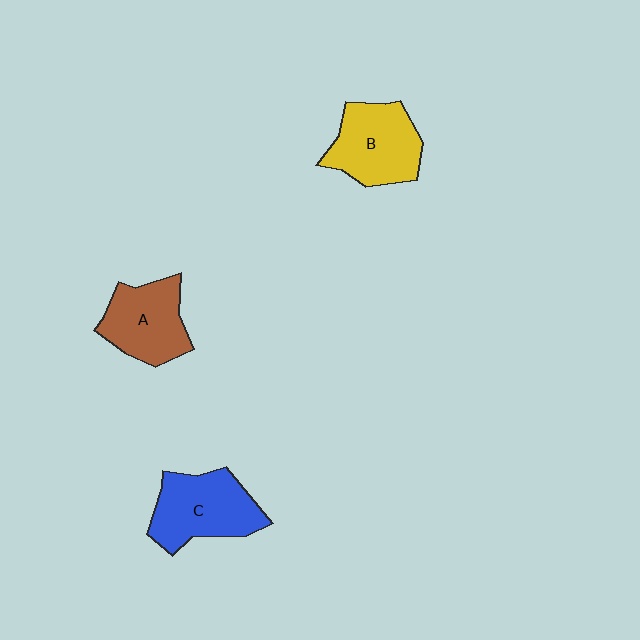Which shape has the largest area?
Shape C (blue).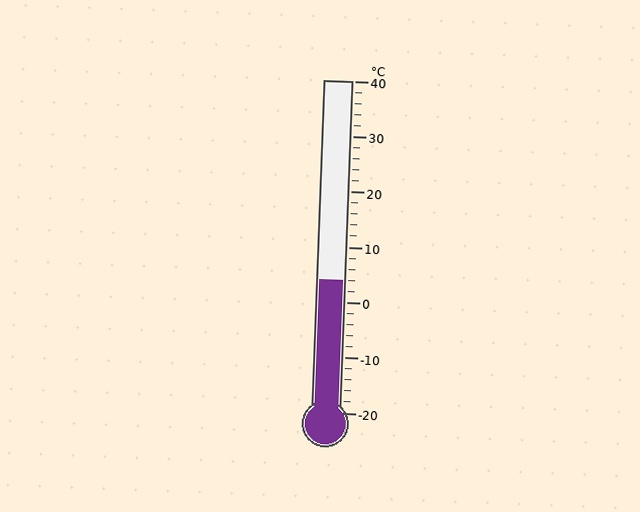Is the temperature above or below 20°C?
The temperature is below 20°C.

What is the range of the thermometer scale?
The thermometer scale ranges from -20°C to 40°C.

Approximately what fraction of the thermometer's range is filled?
The thermometer is filled to approximately 40% of its range.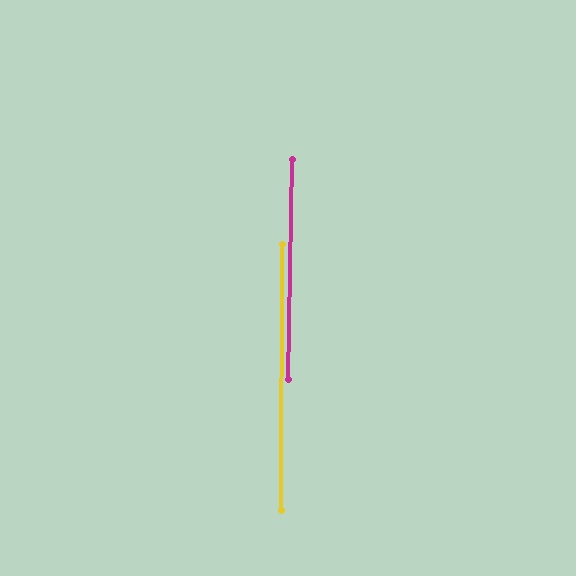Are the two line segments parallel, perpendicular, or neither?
Parallel — their directions differ by only 0.9°.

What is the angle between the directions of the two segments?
Approximately 1 degree.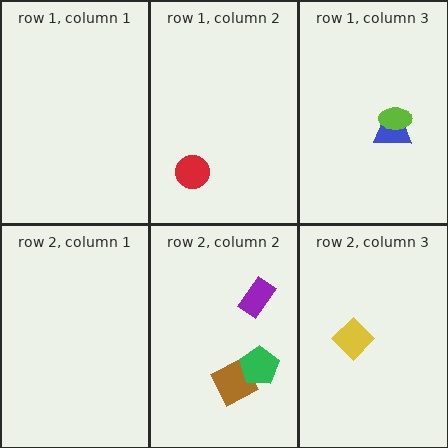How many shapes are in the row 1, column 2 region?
1.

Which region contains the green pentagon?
The row 2, column 2 region.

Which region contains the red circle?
The row 1, column 2 region.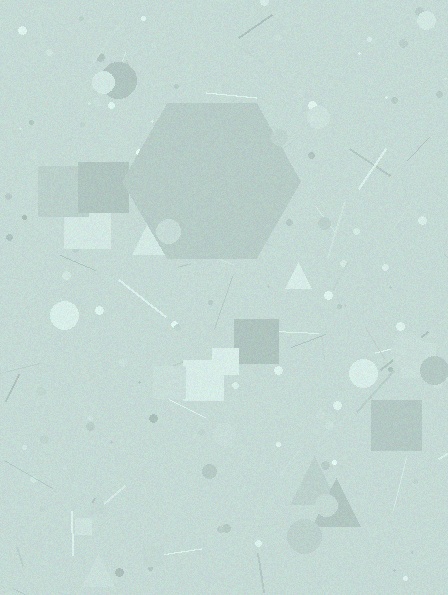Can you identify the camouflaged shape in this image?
The camouflaged shape is a hexagon.